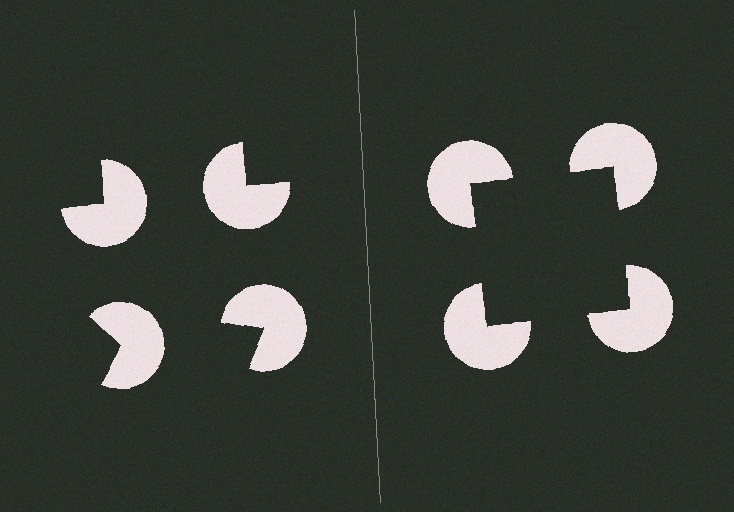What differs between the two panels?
The pac-man discs are positioned identically on both sides; only the wedge orientations differ. On the right they align to a square; on the left they are misaligned.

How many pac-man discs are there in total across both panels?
8 — 4 on each side.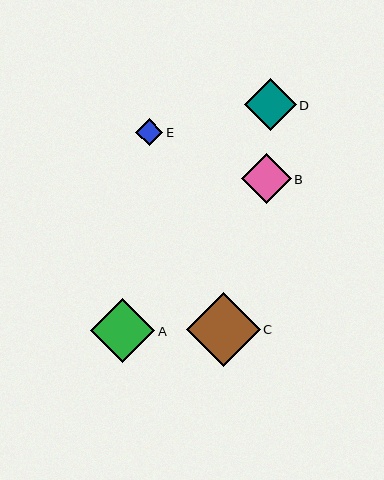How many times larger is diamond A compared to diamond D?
Diamond A is approximately 1.2 times the size of diamond D.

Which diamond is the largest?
Diamond C is the largest with a size of approximately 73 pixels.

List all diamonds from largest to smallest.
From largest to smallest: C, A, D, B, E.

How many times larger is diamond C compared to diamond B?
Diamond C is approximately 1.5 times the size of diamond B.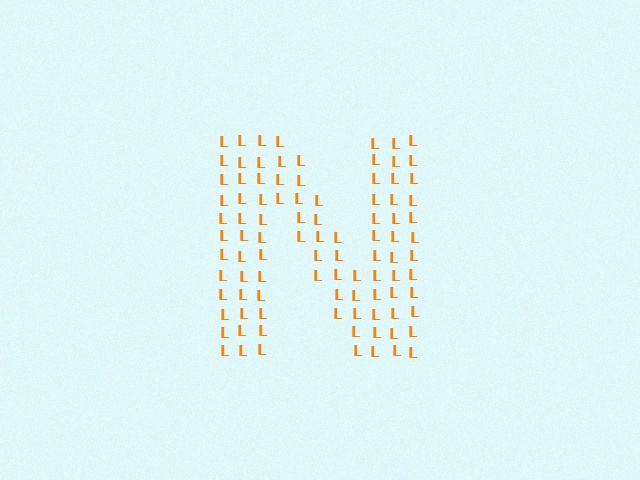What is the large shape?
The large shape is the letter N.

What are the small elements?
The small elements are letter L's.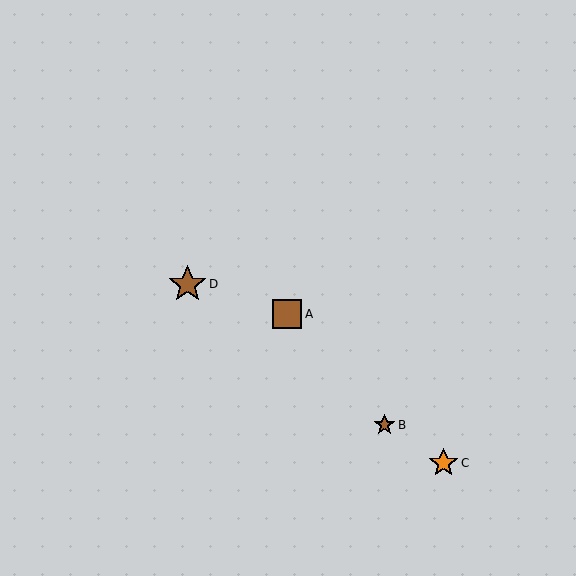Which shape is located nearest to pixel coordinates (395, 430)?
The brown star (labeled B) at (385, 425) is nearest to that location.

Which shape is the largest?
The brown star (labeled D) is the largest.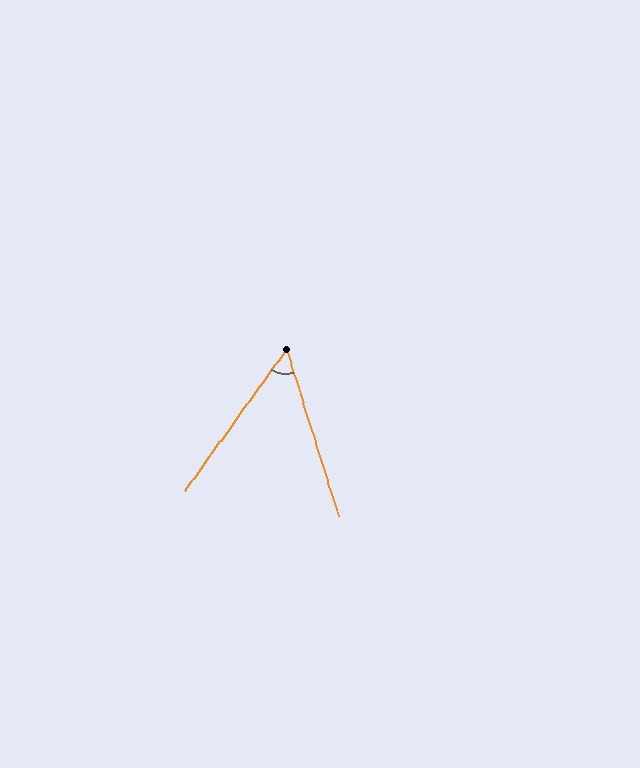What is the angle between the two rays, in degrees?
Approximately 53 degrees.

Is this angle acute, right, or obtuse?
It is acute.